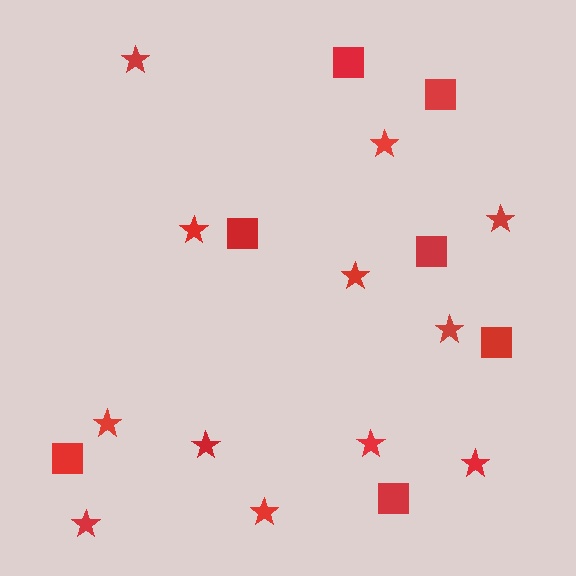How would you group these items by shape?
There are 2 groups: one group of squares (7) and one group of stars (12).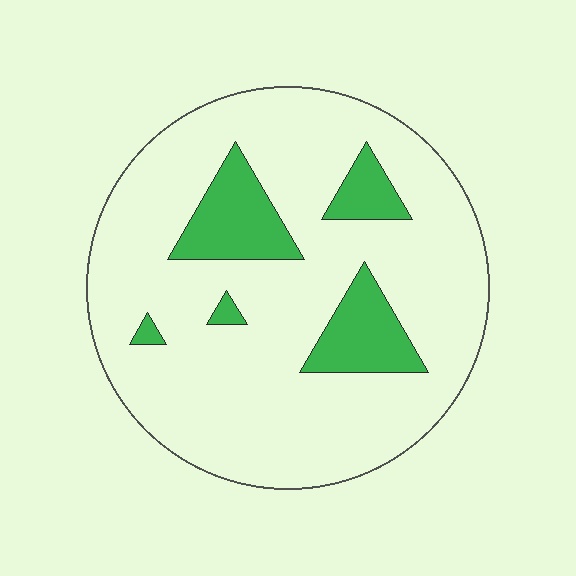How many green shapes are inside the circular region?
5.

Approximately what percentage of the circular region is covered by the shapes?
Approximately 15%.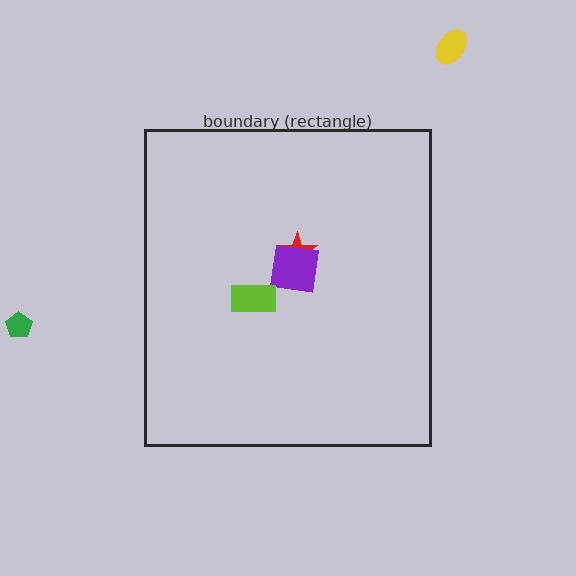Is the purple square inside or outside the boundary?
Inside.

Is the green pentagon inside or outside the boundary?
Outside.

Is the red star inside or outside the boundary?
Inside.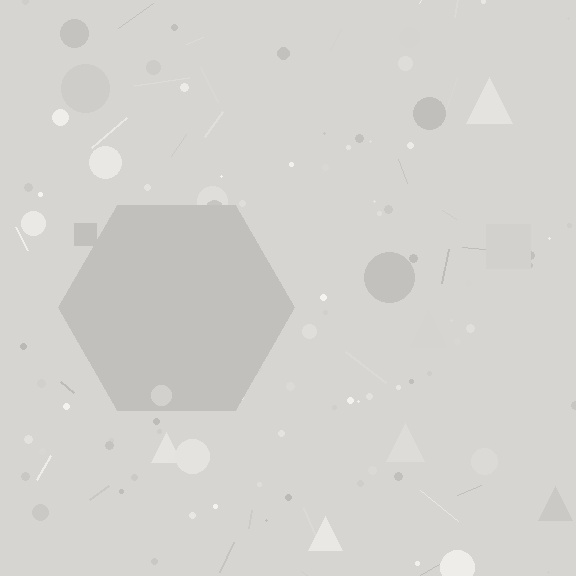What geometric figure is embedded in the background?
A hexagon is embedded in the background.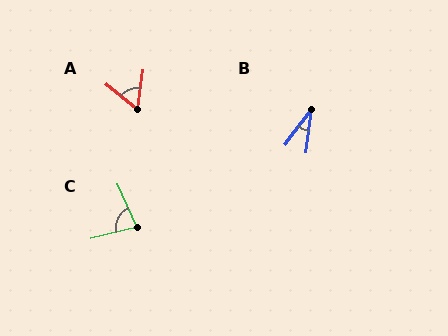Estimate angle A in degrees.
Approximately 59 degrees.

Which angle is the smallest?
B, at approximately 30 degrees.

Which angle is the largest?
C, at approximately 80 degrees.